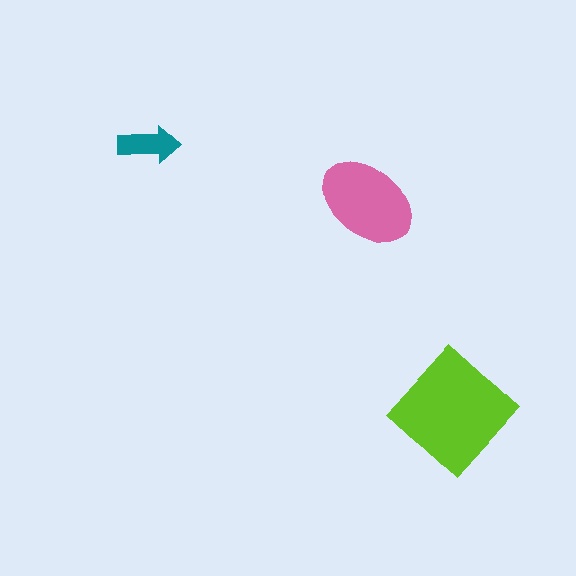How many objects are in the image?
There are 3 objects in the image.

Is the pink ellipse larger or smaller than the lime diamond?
Smaller.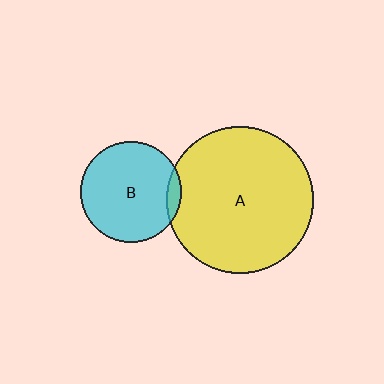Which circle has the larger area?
Circle A (yellow).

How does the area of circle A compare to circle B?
Approximately 2.1 times.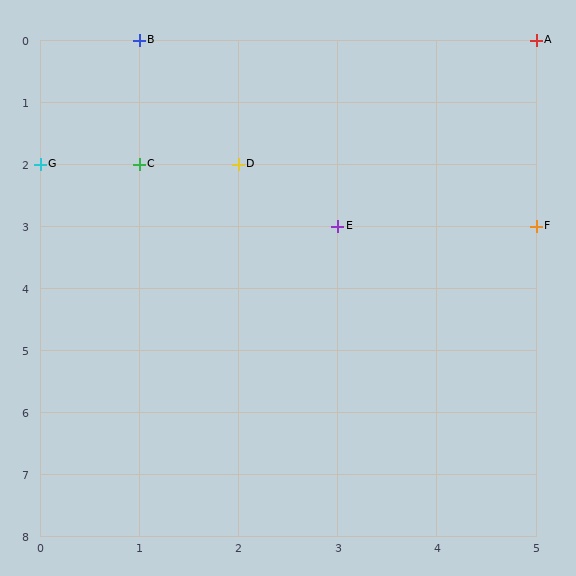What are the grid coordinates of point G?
Point G is at grid coordinates (0, 2).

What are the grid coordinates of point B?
Point B is at grid coordinates (1, 0).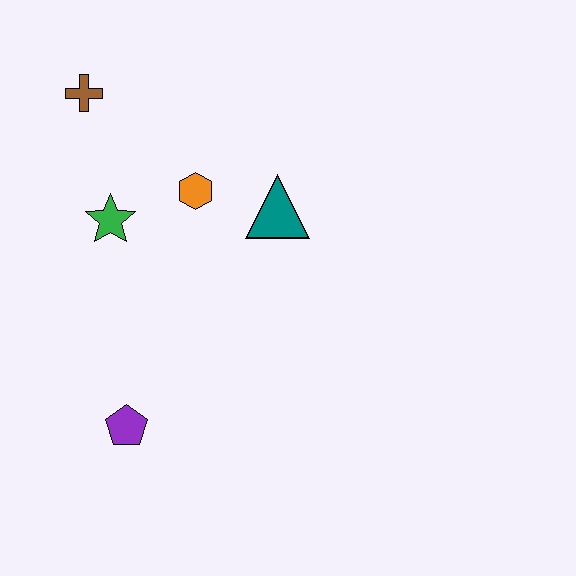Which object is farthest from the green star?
The purple pentagon is farthest from the green star.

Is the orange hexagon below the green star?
No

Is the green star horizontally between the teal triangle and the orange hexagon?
No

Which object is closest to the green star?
The orange hexagon is closest to the green star.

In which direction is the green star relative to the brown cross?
The green star is below the brown cross.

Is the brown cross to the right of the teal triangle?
No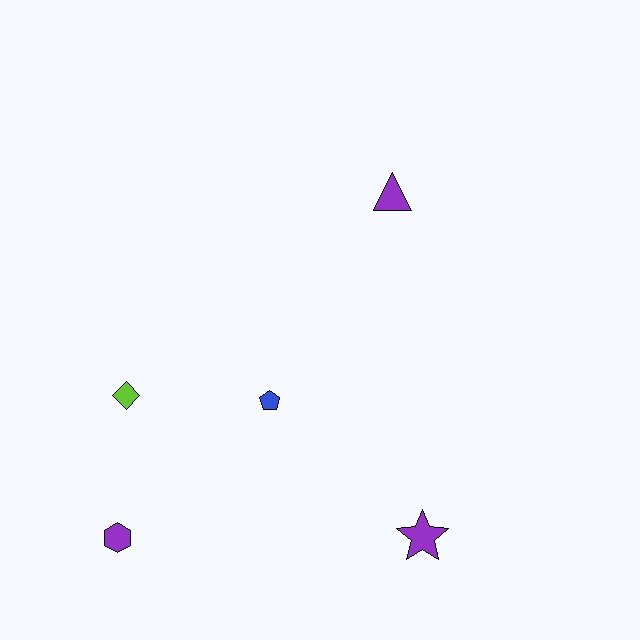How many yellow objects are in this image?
There are no yellow objects.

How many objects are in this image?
There are 5 objects.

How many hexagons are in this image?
There is 1 hexagon.